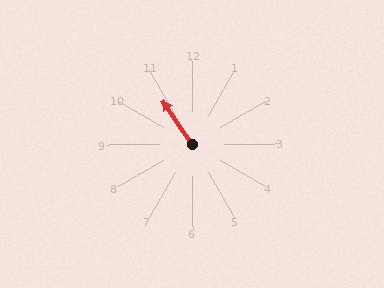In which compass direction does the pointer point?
Northwest.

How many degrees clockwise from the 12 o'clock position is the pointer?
Approximately 326 degrees.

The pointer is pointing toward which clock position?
Roughly 11 o'clock.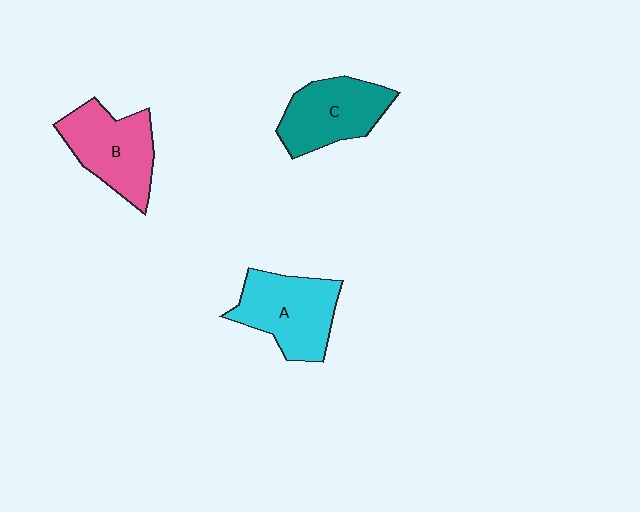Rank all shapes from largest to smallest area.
From largest to smallest: A (cyan), B (pink), C (teal).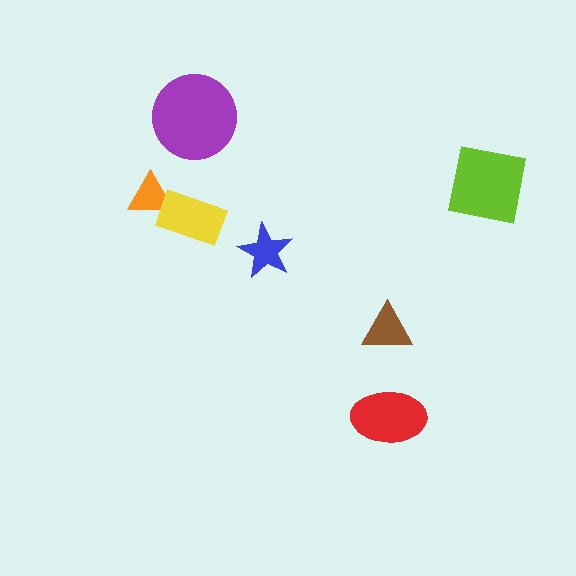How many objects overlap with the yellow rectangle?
1 object overlaps with the yellow rectangle.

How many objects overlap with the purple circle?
0 objects overlap with the purple circle.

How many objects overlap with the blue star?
0 objects overlap with the blue star.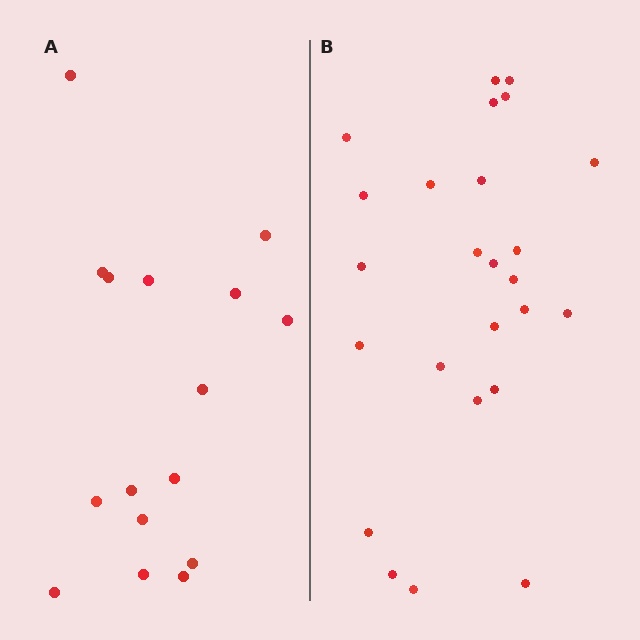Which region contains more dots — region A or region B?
Region B (the right region) has more dots.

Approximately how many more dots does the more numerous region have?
Region B has roughly 8 or so more dots than region A.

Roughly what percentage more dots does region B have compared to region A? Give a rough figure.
About 55% more.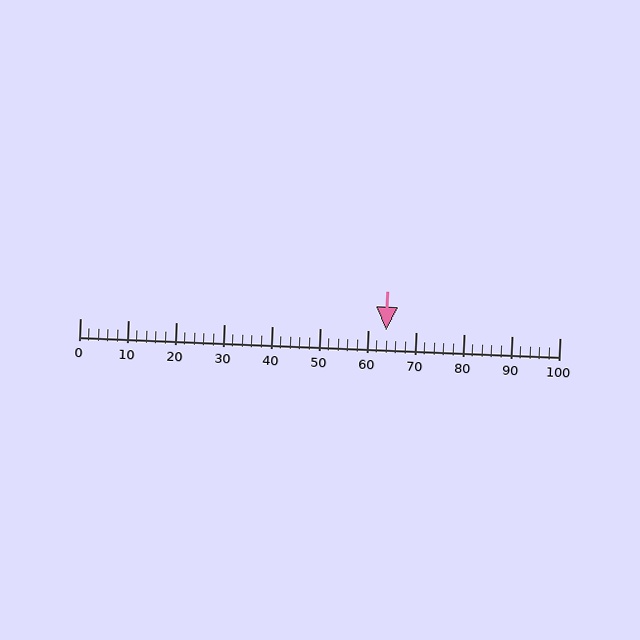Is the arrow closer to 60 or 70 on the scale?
The arrow is closer to 60.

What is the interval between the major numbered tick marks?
The major tick marks are spaced 10 units apart.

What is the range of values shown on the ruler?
The ruler shows values from 0 to 100.